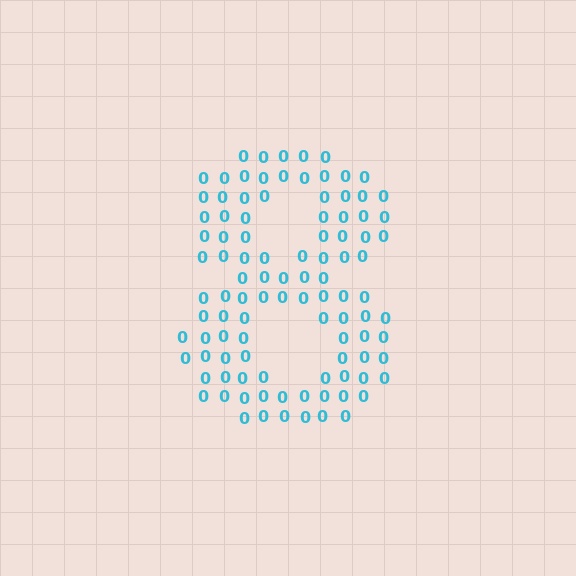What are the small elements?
The small elements are digit 0's.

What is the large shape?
The large shape is the digit 8.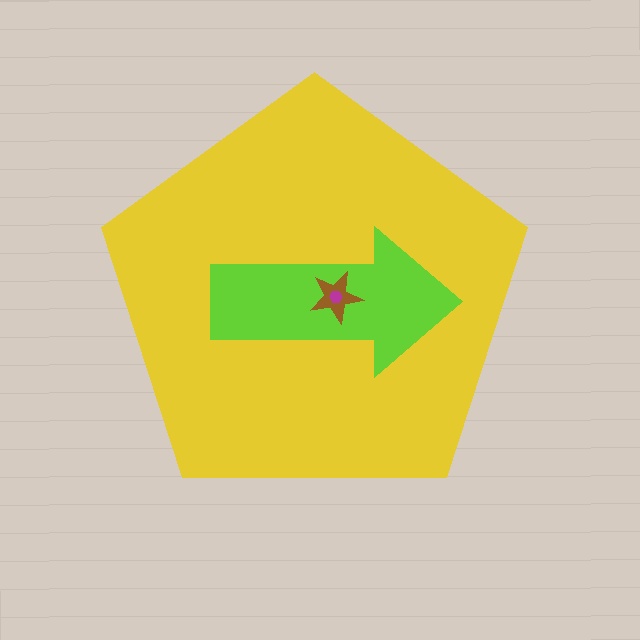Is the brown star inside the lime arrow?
Yes.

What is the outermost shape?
The yellow pentagon.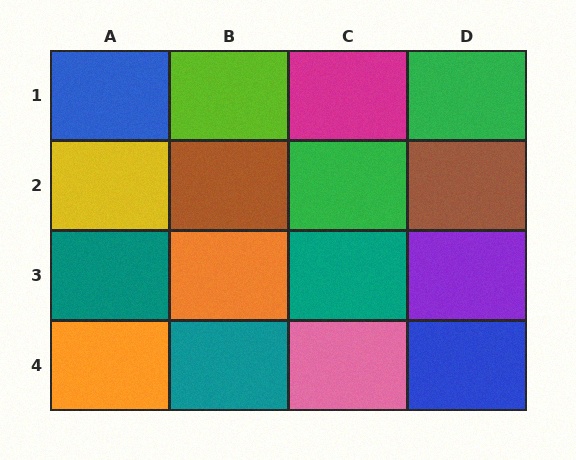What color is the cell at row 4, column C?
Pink.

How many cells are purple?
1 cell is purple.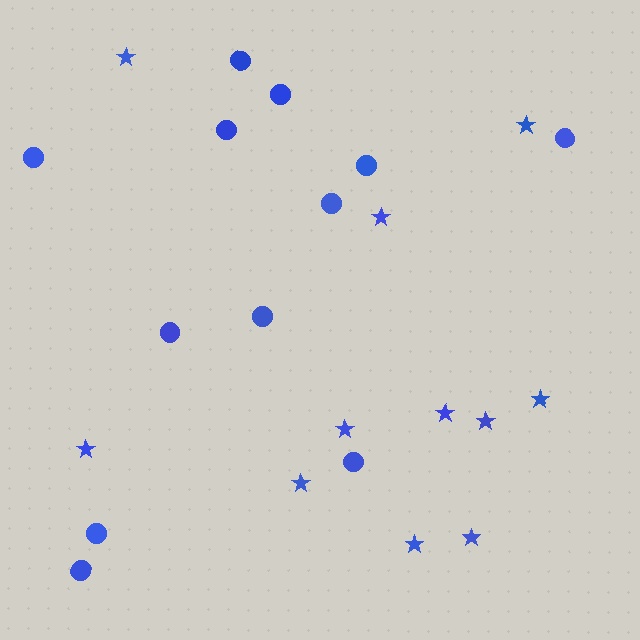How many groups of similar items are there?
There are 2 groups: one group of circles (12) and one group of stars (11).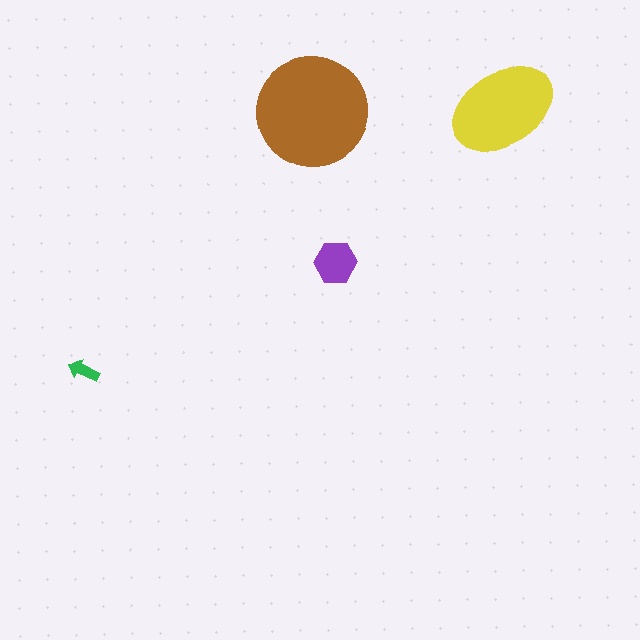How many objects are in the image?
There are 4 objects in the image.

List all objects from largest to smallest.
The brown circle, the yellow ellipse, the purple hexagon, the green arrow.